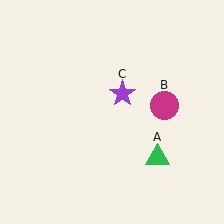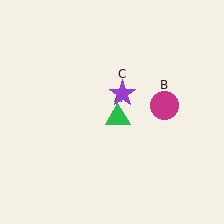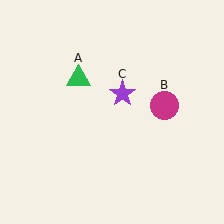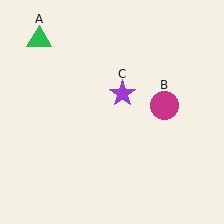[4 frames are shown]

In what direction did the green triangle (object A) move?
The green triangle (object A) moved up and to the left.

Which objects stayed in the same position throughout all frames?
Magenta circle (object B) and purple star (object C) remained stationary.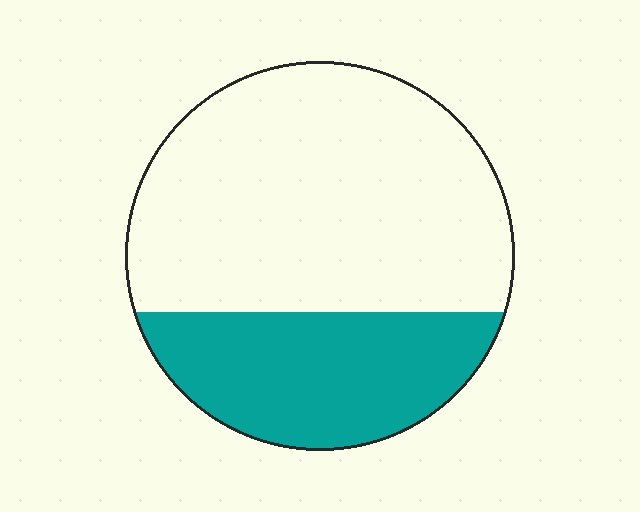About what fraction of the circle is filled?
About one third (1/3).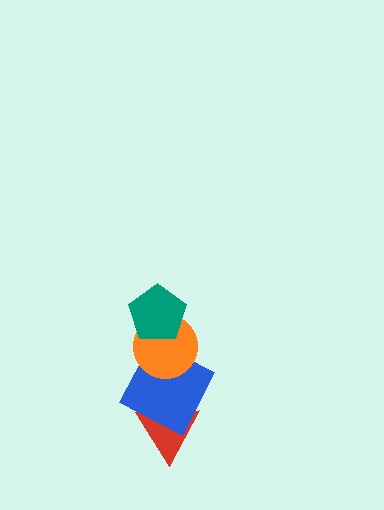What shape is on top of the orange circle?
The teal pentagon is on top of the orange circle.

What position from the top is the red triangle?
The red triangle is 4th from the top.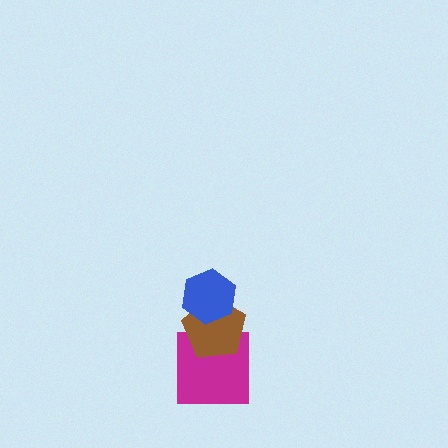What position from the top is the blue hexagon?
The blue hexagon is 1st from the top.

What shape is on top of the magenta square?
The brown pentagon is on top of the magenta square.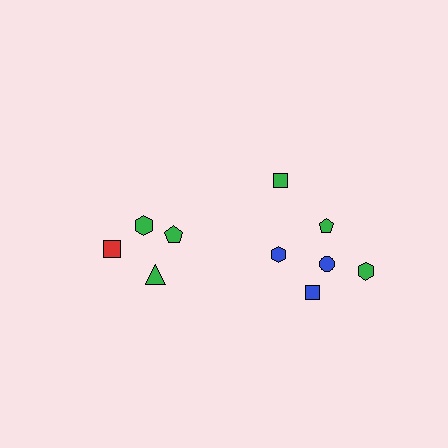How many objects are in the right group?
There are 6 objects.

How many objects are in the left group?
There are 4 objects.